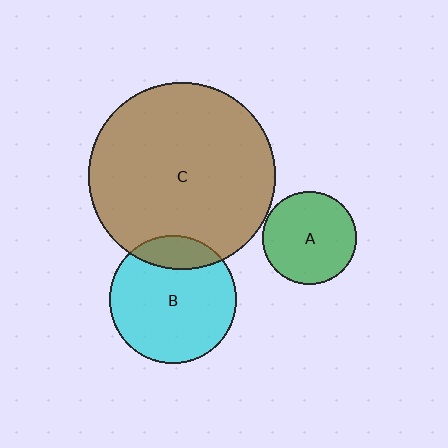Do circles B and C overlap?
Yes.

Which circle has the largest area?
Circle C (brown).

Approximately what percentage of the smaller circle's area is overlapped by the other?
Approximately 15%.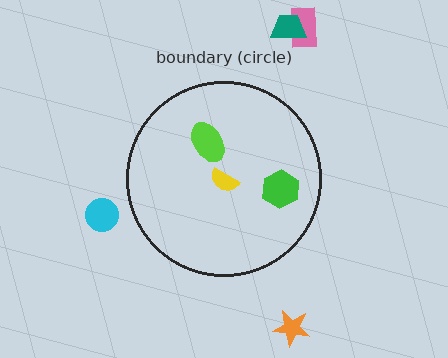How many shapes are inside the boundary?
3 inside, 4 outside.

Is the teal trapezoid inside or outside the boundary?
Outside.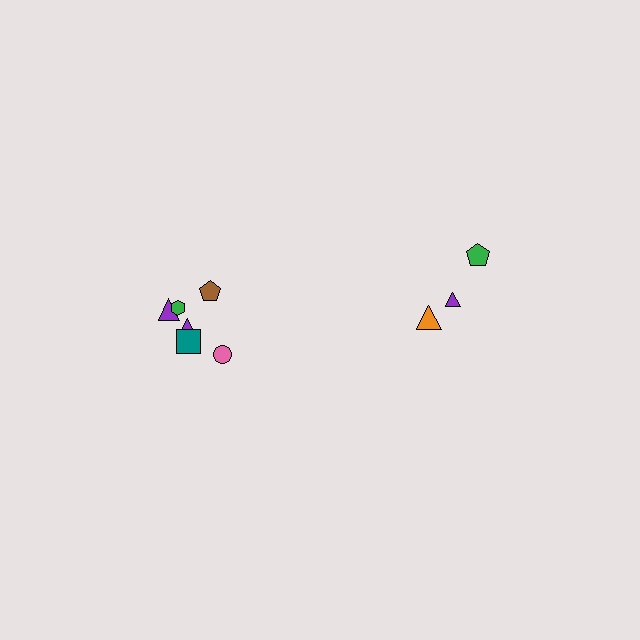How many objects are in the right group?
There are 3 objects.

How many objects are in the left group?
There are 6 objects.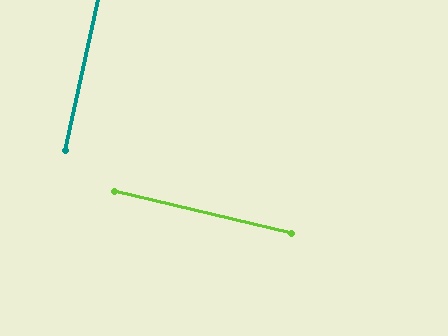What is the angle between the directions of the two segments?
Approximately 89 degrees.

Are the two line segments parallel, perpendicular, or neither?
Perpendicular — they meet at approximately 89°.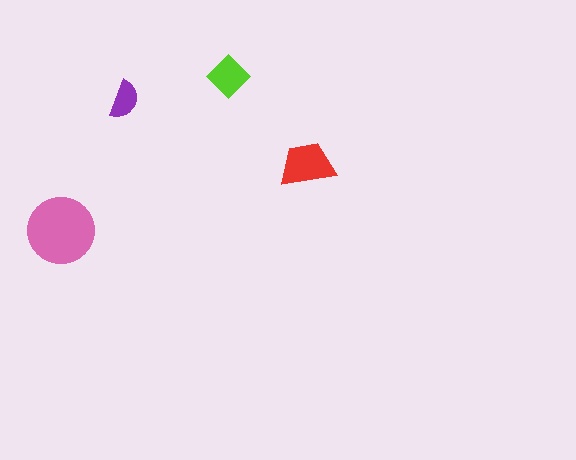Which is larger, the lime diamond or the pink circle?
The pink circle.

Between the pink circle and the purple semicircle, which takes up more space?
The pink circle.